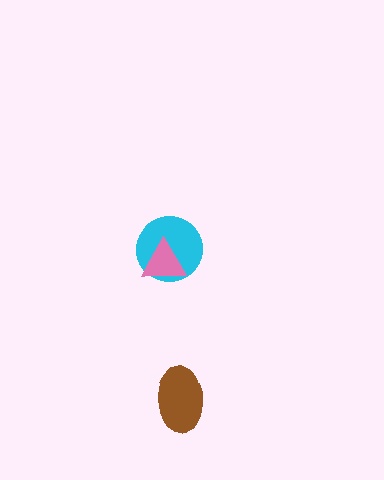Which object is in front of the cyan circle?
The pink triangle is in front of the cyan circle.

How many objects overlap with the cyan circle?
1 object overlaps with the cyan circle.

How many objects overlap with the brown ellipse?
0 objects overlap with the brown ellipse.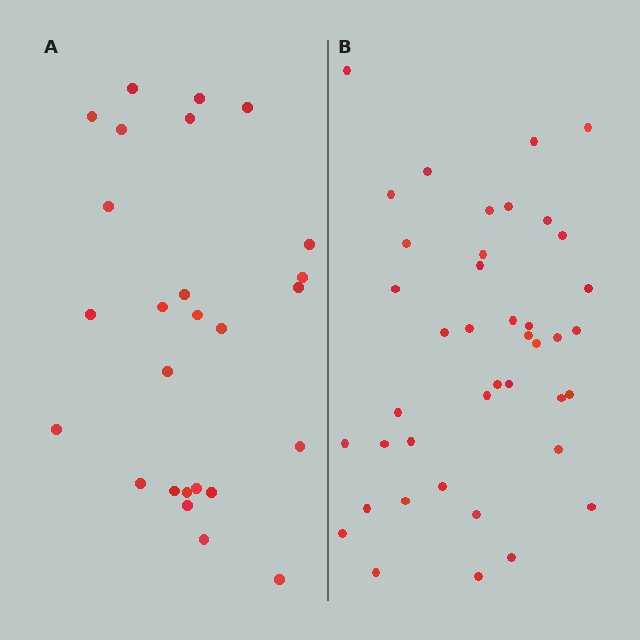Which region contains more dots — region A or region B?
Region B (the right region) has more dots.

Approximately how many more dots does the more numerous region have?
Region B has approximately 15 more dots than region A.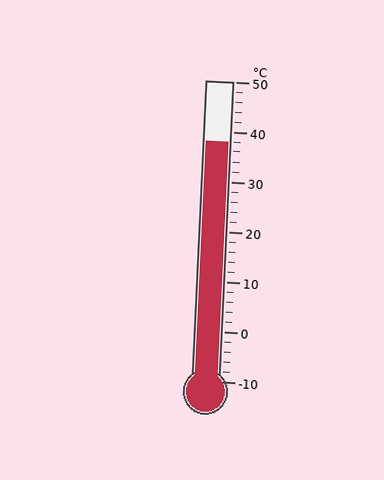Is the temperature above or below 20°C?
The temperature is above 20°C.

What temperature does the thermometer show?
The thermometer shows approximately 38°C.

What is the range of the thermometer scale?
The thermometer scale ranges from -10°C to 50°C.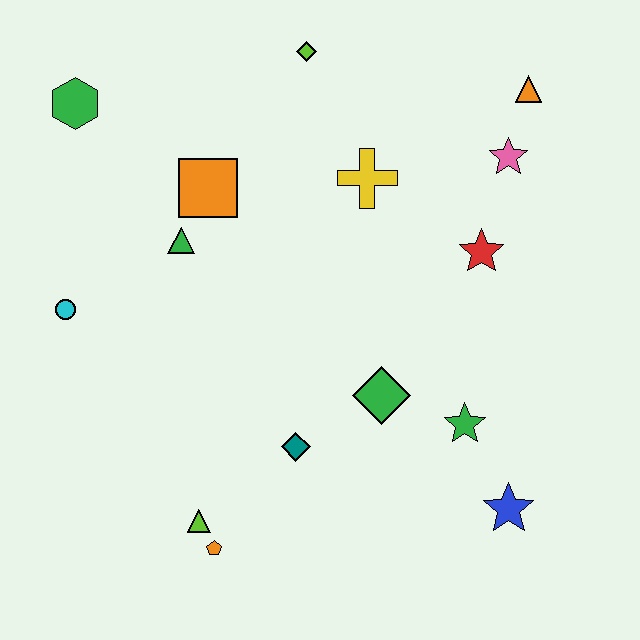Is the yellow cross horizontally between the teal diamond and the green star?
Yes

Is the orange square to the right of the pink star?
No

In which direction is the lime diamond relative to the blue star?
The lime diamond is above the blue star.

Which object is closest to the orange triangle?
The pink star is closest to the orange triangle.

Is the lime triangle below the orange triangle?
Yes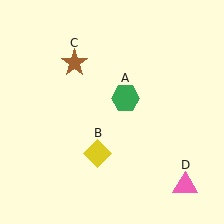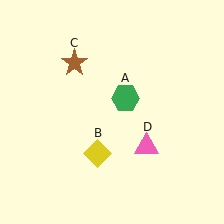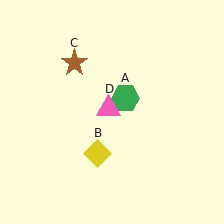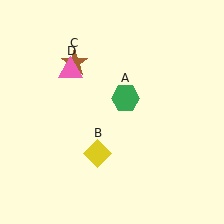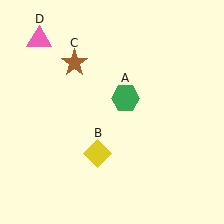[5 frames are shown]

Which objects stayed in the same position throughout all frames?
Green hexagon (object A) and yellow diamond (object B) and brown star (object C) remained stationary.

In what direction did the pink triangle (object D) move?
The pink triangle (object D) moved up and to the left.